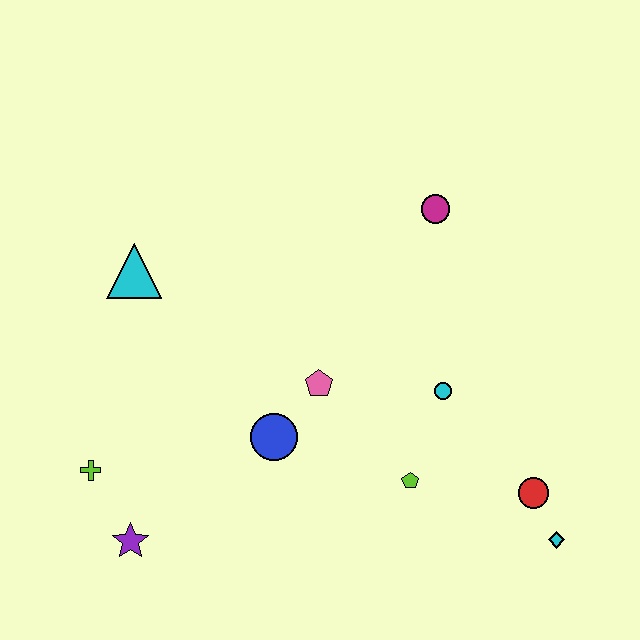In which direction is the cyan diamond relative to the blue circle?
The cyan diamond is to the right of the blue circle.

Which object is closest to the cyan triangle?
The lime cross is closest to the cyan triangle.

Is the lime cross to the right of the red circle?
No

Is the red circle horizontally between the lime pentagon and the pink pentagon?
No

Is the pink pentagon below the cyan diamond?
No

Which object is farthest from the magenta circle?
The purple star is farthest from the magenta circle.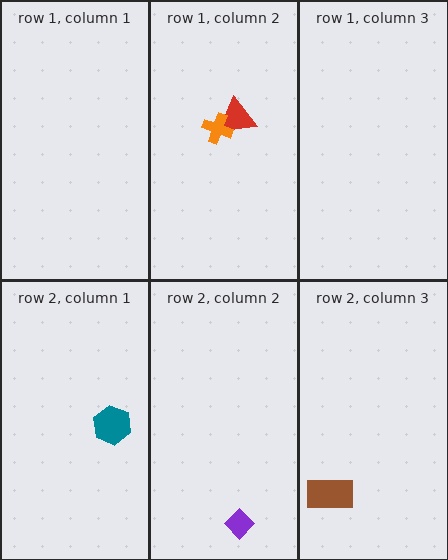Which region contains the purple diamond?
The row 2, column 2 region.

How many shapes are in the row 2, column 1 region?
1.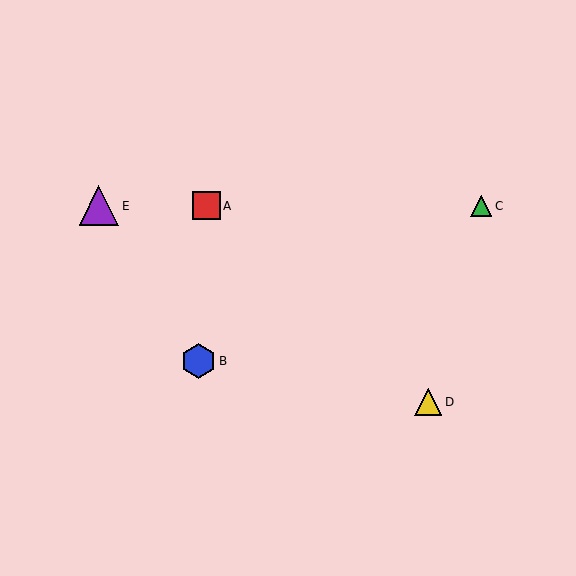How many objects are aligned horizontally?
3 objects (A, C, E) are aligned horizontally.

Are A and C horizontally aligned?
Yes, both are at y≈206.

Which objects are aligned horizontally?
Objects A, C, E are aligned horizontally.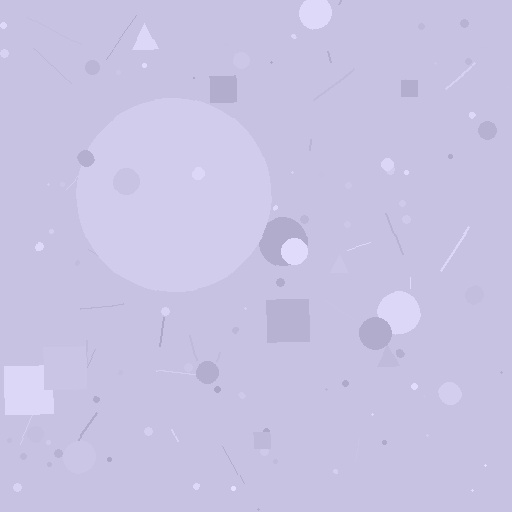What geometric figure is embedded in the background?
A circle is embedded in the background.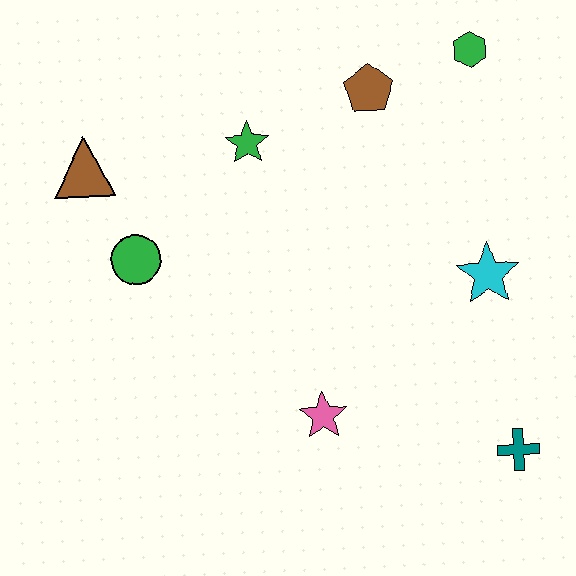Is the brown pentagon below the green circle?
No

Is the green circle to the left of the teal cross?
Yes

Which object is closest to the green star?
The brown pentagon is closest to the green star.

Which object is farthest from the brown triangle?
The teal cross is farthest from the brown triangle.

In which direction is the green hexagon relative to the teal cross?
The green hexagon is above the teal cross.